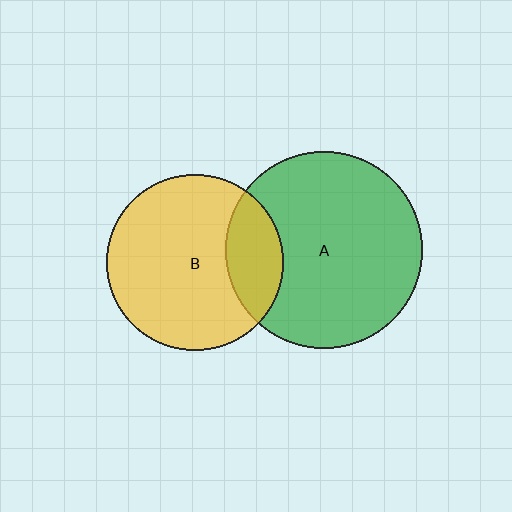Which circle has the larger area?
Circle A (green).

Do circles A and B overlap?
Yes.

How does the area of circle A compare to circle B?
Approximately 1.2 times.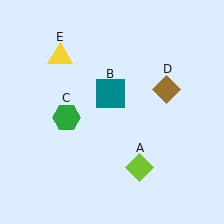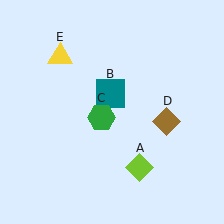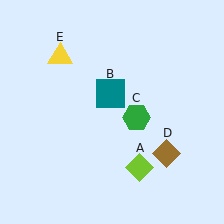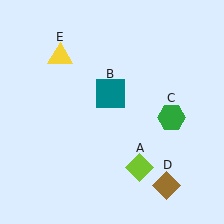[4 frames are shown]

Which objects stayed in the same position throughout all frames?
Lime diamond (object A) and teal square (object B) and yellow triangle (object E) remained stationary.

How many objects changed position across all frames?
2 objects changed position: green hexagon (object C), brown diamond (object D).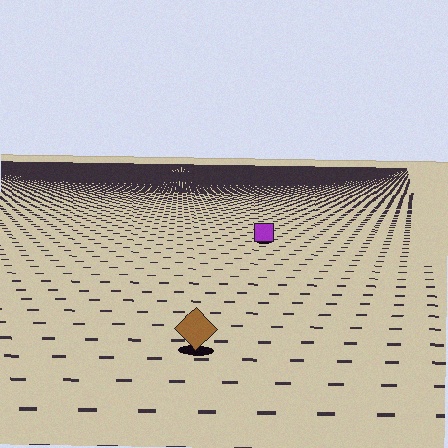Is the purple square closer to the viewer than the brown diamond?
No. The brown diamond is closer — you can tell from the texture gradient: the ground texture is coarser near it.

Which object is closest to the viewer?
The brown diamond is closest. The texture marks near it are larger and more spread out.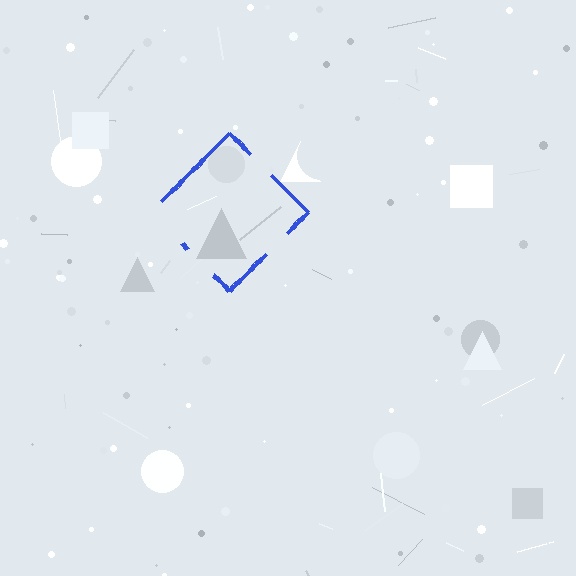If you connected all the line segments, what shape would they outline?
They would outline a diamond.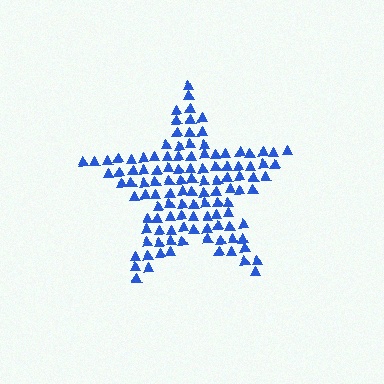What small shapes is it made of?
It is made of small triangles.